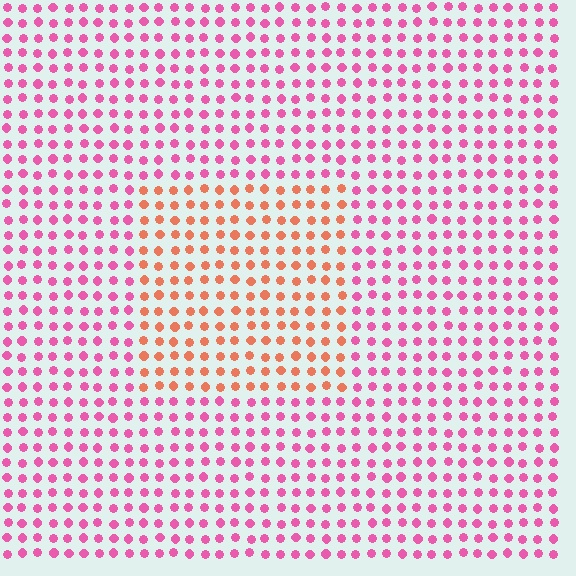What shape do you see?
I see a rectangle.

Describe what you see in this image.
The image is filled with small pink elements in a uniform arrangement. A rectangle-shaped region is visible where the elements are tinted to a slightly different hue, forming a subtle color boundary.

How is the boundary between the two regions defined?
The boundary is defined purely by a slight shift in hue (about 46 degrees). Spacing, size, and orientation are identical on both sides.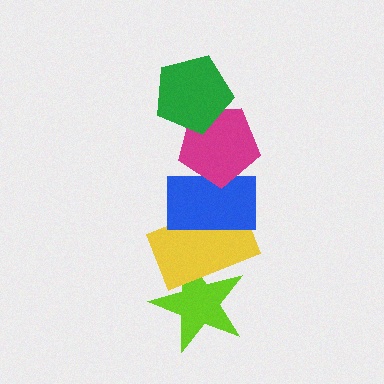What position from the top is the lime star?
The lime star is 5th from the top.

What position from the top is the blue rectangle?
The blue rectangle is 3rd from the top.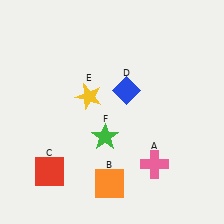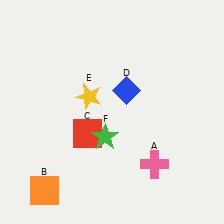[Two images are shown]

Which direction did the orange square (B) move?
The orange square (B) moved left.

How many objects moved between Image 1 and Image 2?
2 objects moved between the two images.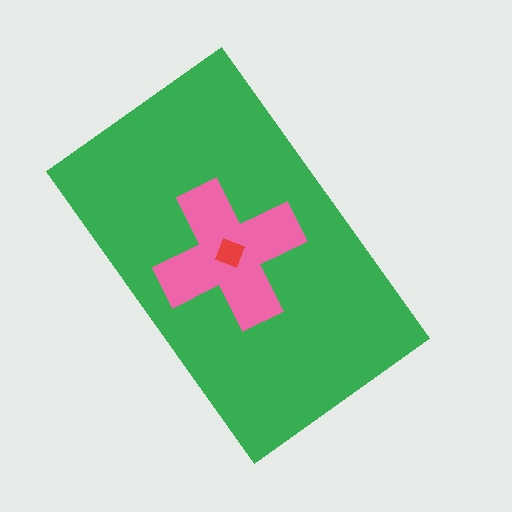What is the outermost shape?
The green rectangle.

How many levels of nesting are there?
3.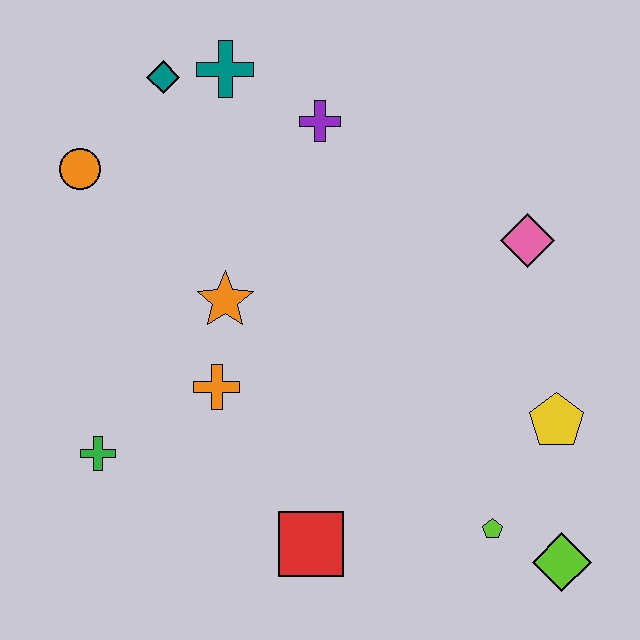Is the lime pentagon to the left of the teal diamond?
No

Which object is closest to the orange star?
The orange cross is closest to the orange star.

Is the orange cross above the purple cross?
No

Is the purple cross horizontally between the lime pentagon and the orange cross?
Yes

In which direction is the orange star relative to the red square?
The orange star is above the red square.